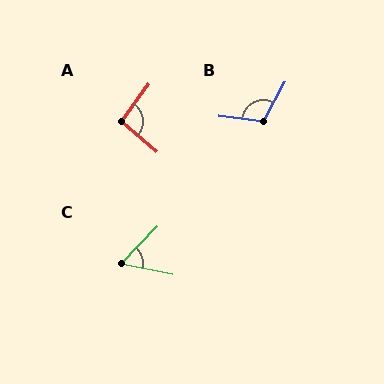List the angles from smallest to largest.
C (57°), A (95°), B (111°).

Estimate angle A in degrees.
Approximately 95 degrees.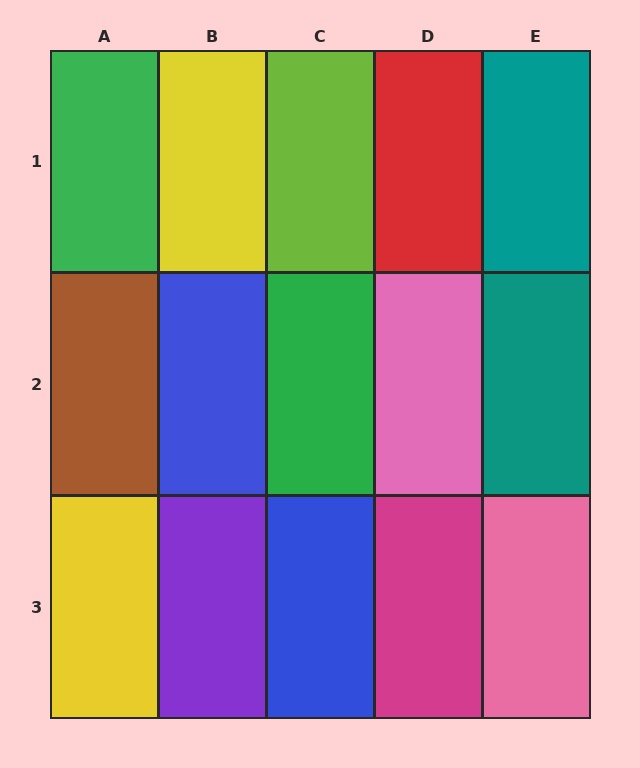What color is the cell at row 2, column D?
Pink.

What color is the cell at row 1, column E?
Teal.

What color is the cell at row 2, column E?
Teal.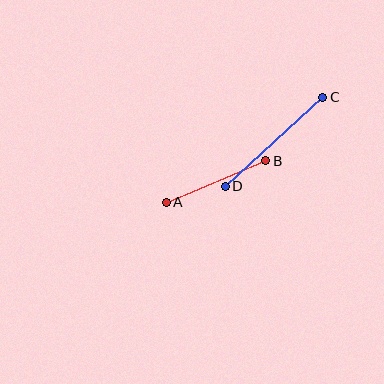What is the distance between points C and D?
The distance is approximately 132 pixels.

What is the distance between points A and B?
The distance is approximately 108 pixels.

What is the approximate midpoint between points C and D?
The midpoint is at approximately (274, 142) pixels.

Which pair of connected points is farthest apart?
Points C and D are farthest apart.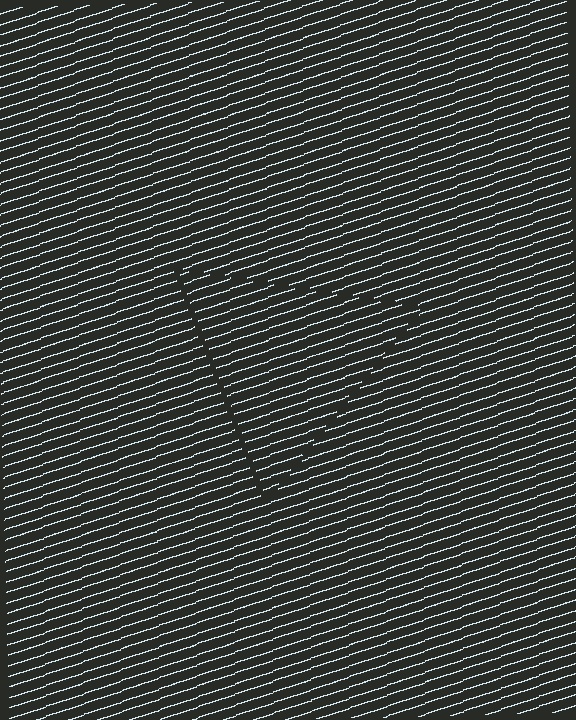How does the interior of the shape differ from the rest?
The interior of the shape contains the same grating, shifted by half a period — the contour is defined by the phase discontinuity where line-ends from the inner and outer gratings abut.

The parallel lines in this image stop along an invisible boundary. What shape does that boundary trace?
An illusory triangle. The interior of the shape contains the same grating, shifted by half a period — the contour is defined by the phase discontinuity where line-ends from the inner and outer gratings abut.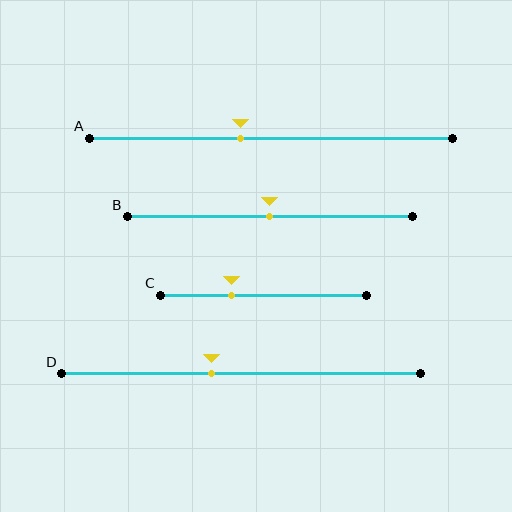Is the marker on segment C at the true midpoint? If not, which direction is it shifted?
No, the marker on segment C is shifted to the left by about 15% of the segment length.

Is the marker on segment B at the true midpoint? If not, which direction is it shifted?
Yes, the marker on segment B is at the true midpoint.